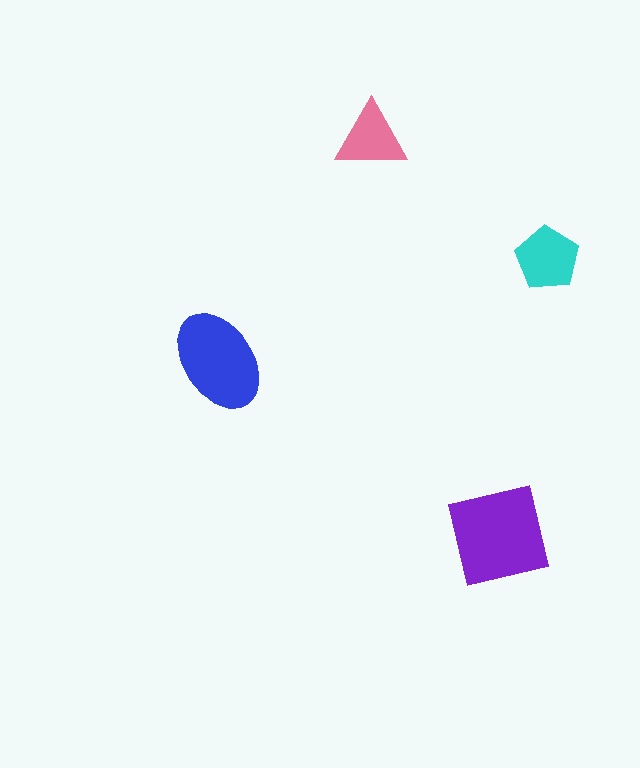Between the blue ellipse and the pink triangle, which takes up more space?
The blue ellipse.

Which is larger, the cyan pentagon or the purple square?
The purple square.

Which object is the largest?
The purple square.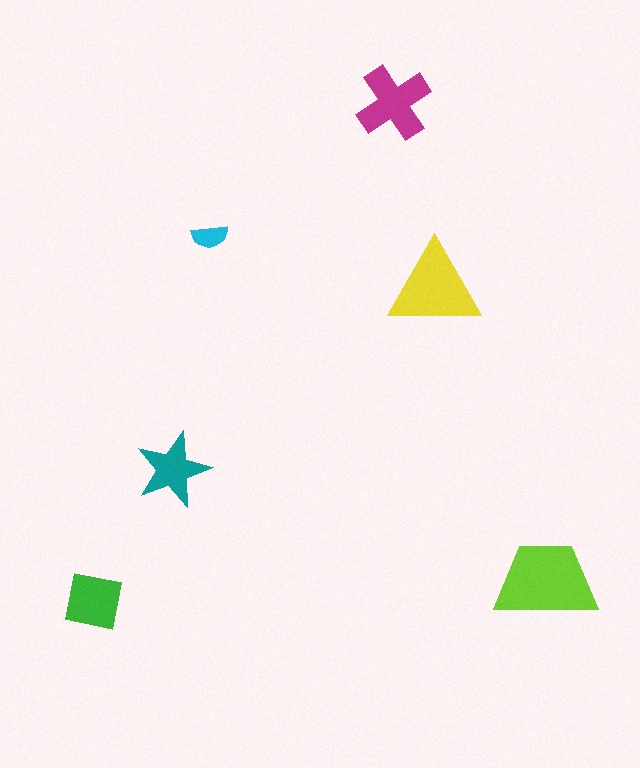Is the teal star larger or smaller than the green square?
Smaller.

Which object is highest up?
The magenta cross is topmost.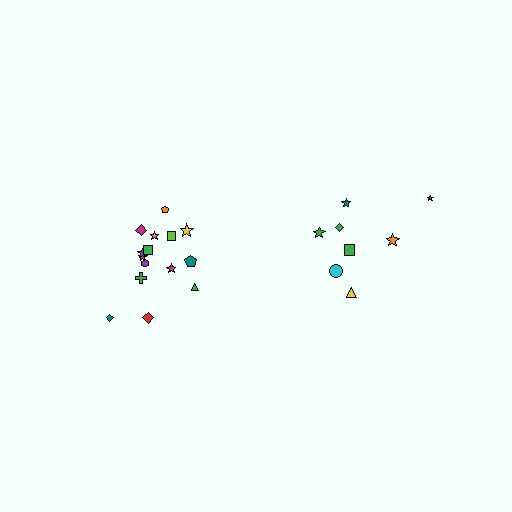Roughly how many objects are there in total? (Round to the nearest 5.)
Roughly 25 objects in total.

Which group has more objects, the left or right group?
The left group.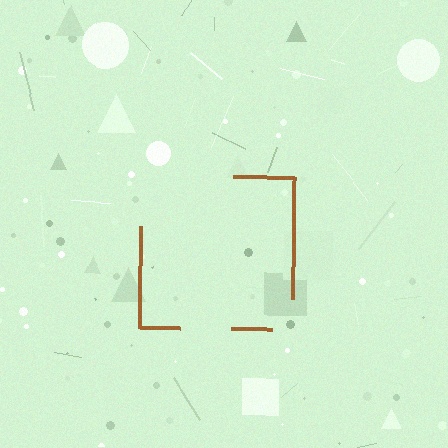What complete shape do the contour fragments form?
The contour fragments form a square.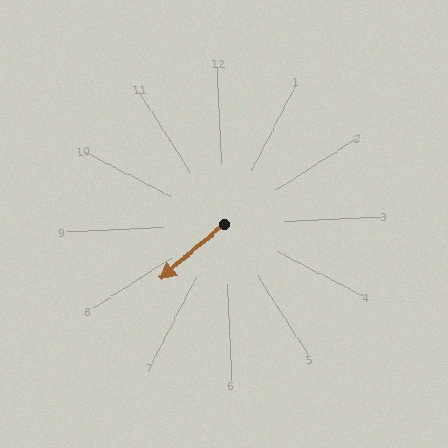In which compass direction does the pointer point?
Southwest.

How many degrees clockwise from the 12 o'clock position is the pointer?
Approximately 232 degrees.